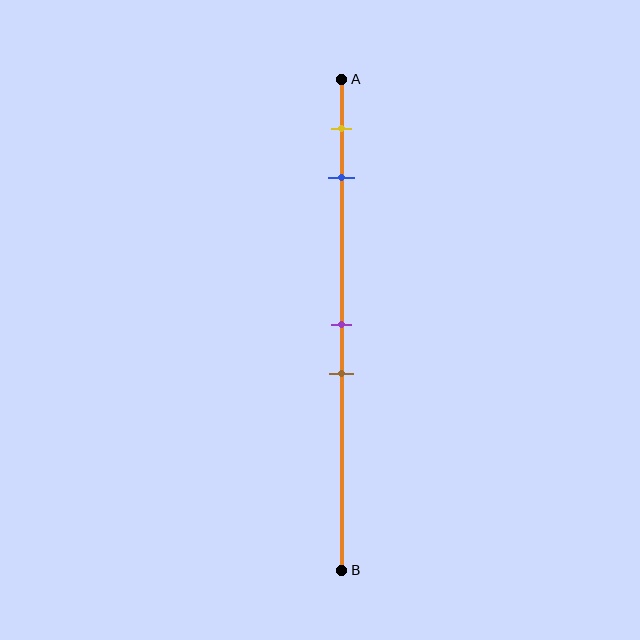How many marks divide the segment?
There are 4 marks dividing the segment.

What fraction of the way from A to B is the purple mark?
The purple mark is approximately 50% (0.5) of the way from A to B.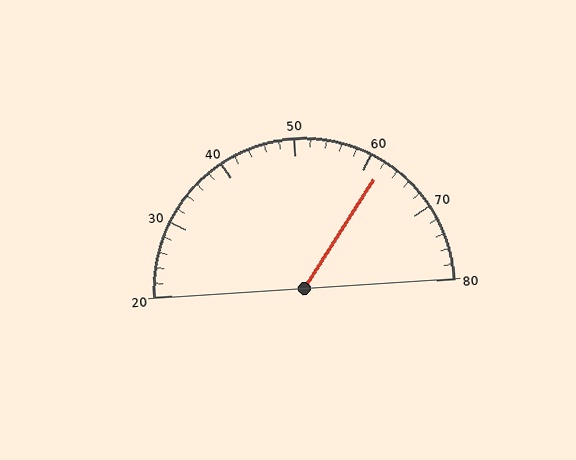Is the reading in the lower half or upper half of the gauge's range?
The reading is in the upper half of the range (20 to 80).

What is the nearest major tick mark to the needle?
The nearest major tick mark is 60.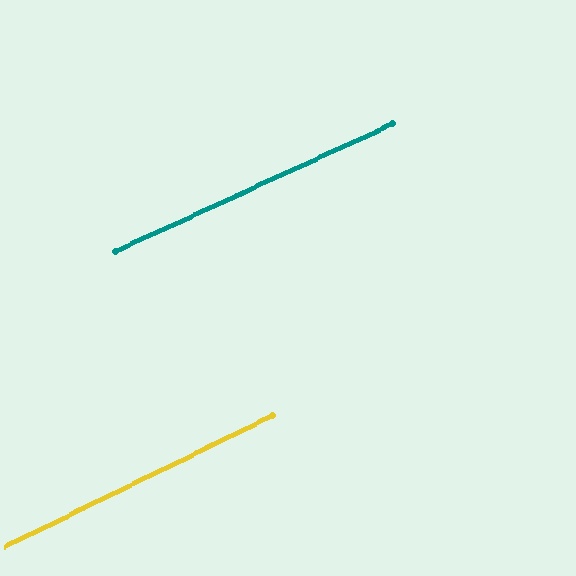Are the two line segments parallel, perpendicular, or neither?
Parallel — their directions differ by only 1.4°.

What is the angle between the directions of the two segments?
Approximately 1 degree.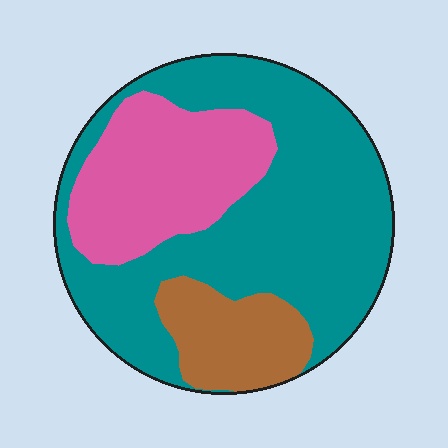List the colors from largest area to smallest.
From largest to smallest: teal, pink, brown.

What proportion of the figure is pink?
Pink covers 26% of the figure.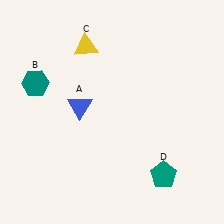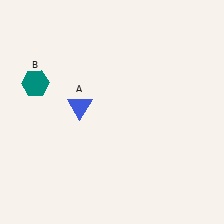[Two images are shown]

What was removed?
The yellow triangle (C), the teal pentagon (D) were removed in Image 2.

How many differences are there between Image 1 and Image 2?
There are 2 differences between the two images.